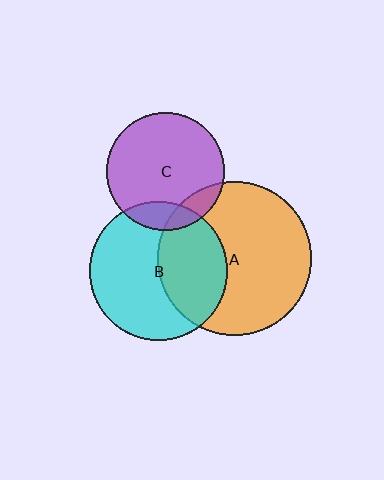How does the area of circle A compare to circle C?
Approximately 1.7 times.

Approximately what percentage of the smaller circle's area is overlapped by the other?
Approximately 15%.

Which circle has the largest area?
Circle A (orange).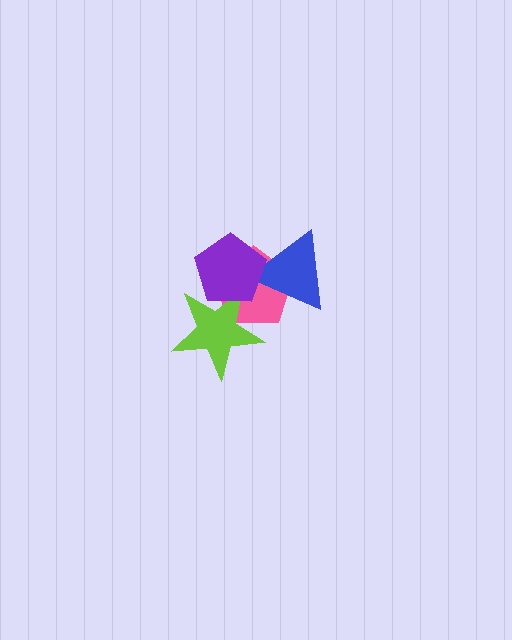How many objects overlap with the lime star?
2 objects overlap with the lime star.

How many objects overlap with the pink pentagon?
3 objects overlap with the pink pentagon.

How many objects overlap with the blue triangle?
2 objects overlap with the blue triangle.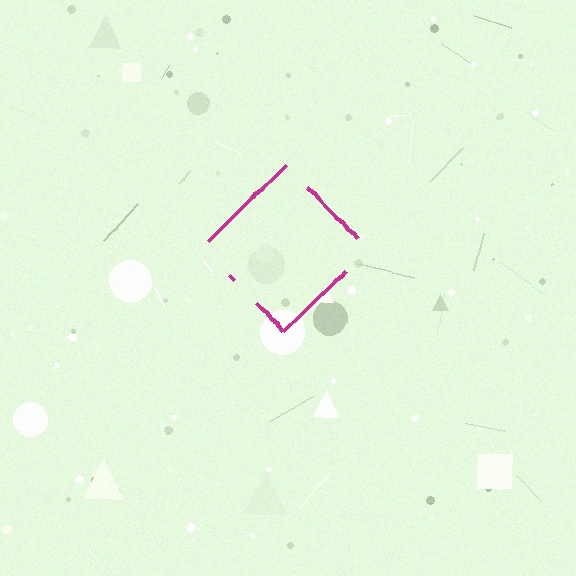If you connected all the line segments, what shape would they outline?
They would outline a diamond.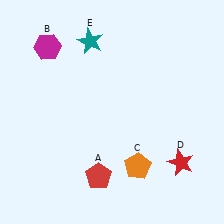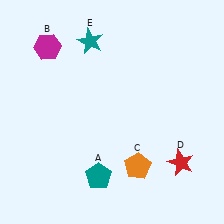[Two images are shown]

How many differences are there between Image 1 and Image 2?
There is 1 difference between the two images.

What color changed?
The pentagon (A) changed from red in Image 1 to teal in Image 2.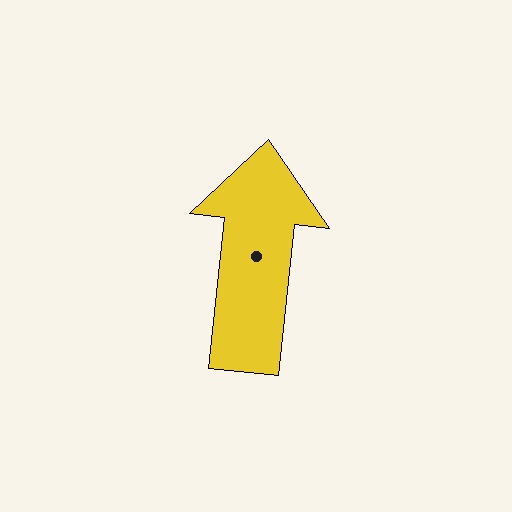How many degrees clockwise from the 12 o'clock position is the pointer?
Approximately 6 degrees.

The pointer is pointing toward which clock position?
Roughly 12 o'clock.